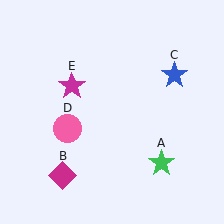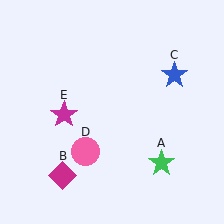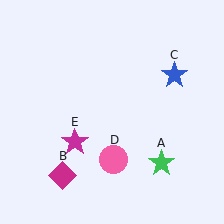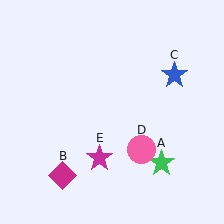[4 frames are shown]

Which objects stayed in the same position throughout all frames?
Green star (object A) and magenta diamond (object B) and blue star (object C) remained stationary.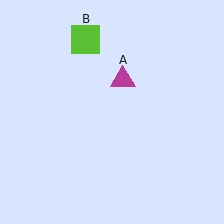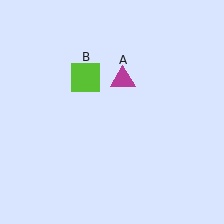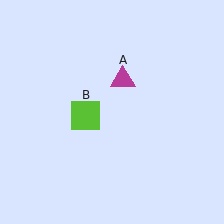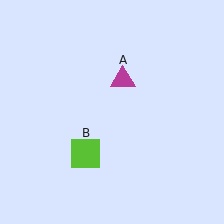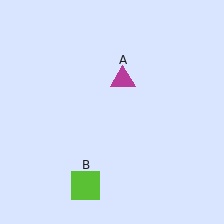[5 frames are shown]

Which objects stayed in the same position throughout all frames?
Magenta triangle (object A) remained stationary.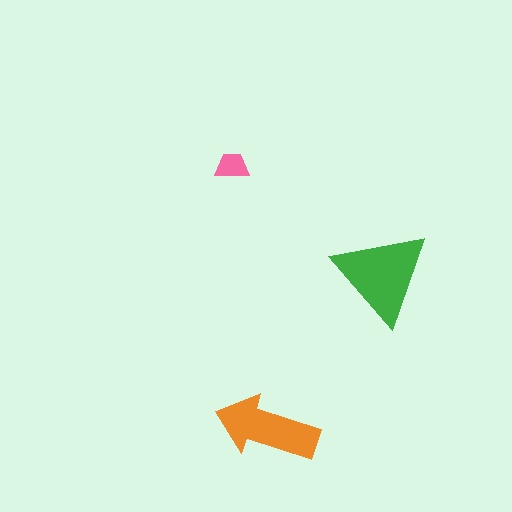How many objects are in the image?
There are 3 objects in the image.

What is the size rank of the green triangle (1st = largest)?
1st.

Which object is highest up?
The pink trapezoid is topmost.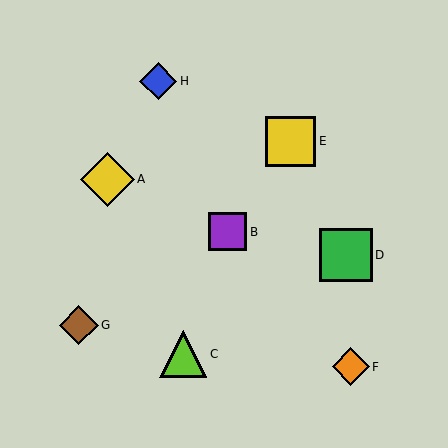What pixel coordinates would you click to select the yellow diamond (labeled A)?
Click at (107, 179) to select the yellow diamond A.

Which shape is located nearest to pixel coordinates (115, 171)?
The yellow diamond (labeled A) at (107, 179) is nearest to that location.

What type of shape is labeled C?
Shape C is a lime triangle.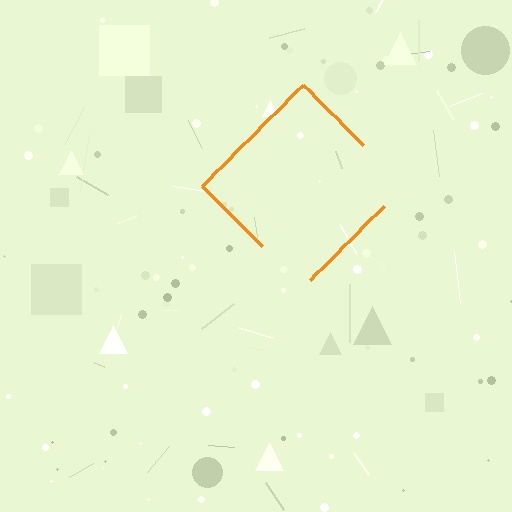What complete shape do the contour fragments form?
The contour fragments form a diamond.